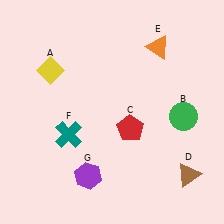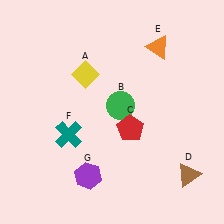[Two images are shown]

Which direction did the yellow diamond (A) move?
The yellow diamond (A) moved right.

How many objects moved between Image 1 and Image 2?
2 objects moved between the two images.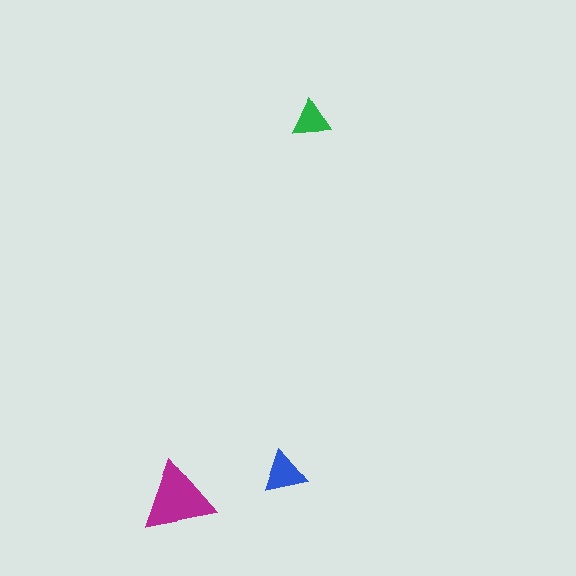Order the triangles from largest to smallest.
the magenta one, the blue one, the green one.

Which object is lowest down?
The magenta triangle is bottommost.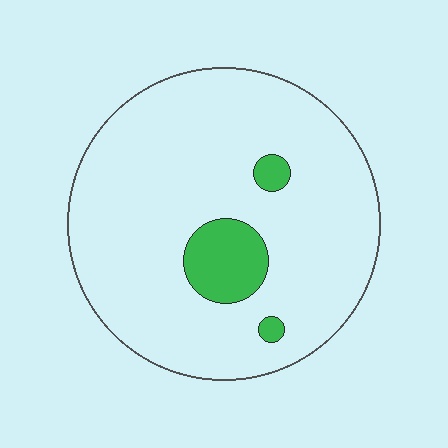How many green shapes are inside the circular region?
3.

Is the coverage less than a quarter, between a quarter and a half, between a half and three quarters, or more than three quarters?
Less than a quarter.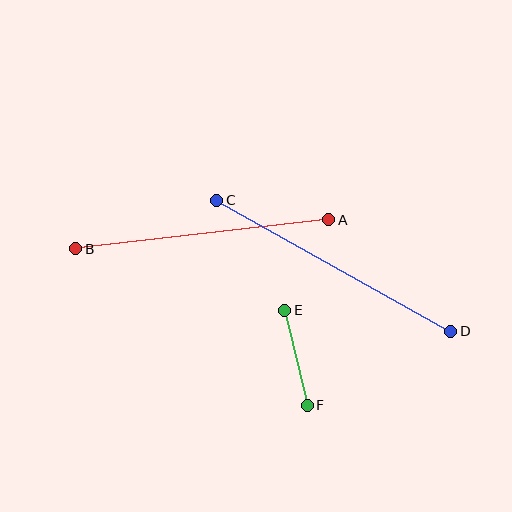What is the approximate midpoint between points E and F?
The midpoint is at approximately (296, 358) pixels.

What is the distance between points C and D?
The distance is approximately 268 pixels.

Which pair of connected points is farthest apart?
Points C and D are farthest apart.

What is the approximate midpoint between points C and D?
The midpoint is at approximately (334, 266) pixels.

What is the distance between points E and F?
The distance is approximately 98 pixels.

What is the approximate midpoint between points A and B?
The midpoint is at approximately (202, 234) pixels.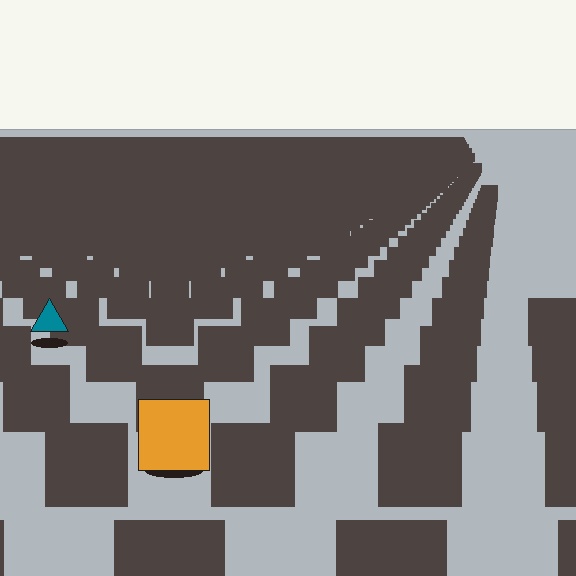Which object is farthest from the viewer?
The teal triangle is farthest from the viewer. It appears smaller and the ground texture around it is denser.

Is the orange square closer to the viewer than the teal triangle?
Yes. The orange square is closer — you can tell from the texture gradient: the ground texture is coarser near it.